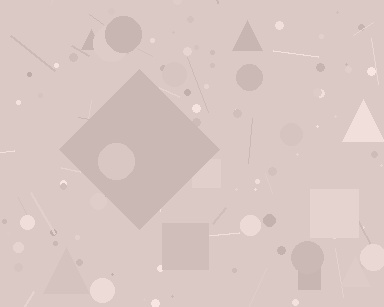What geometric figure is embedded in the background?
A diamond is embedded in the background.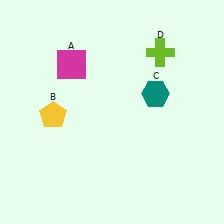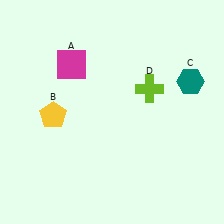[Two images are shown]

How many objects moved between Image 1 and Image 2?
2 objects moved between the two images.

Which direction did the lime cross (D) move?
The lime cross (D) moved down.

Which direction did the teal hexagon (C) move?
The teal hexagon (C) moved right.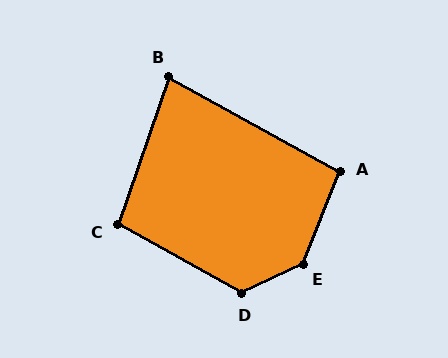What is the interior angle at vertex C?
Approximately 100 degrees (obtuse).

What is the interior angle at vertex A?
Approximately 97 degrees (obtuse).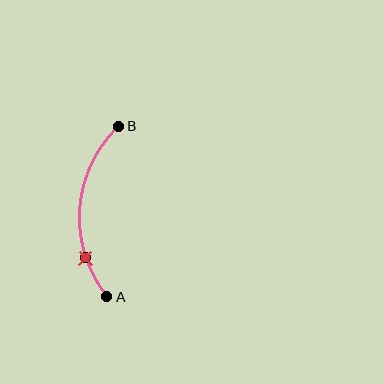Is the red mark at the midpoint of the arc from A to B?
No. The red mark lies on the arc but is closer to endpoint A. The arc midpoint would be at the point on the curve equidistant along the arc from both A and B.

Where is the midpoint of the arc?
The arc midpoint is the point on the curve farthest from the straight line joining A and B. It sits to the left of that line.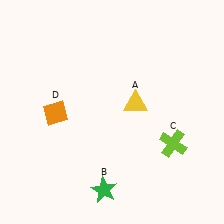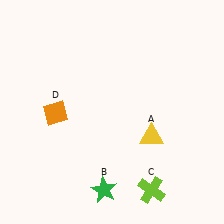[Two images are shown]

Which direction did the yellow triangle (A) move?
The yellow triangle (A) moved down.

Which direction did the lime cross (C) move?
The lime cross (C) moved down.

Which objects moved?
The objects that moved are: the yellow triangle (A), the lime cross (C).